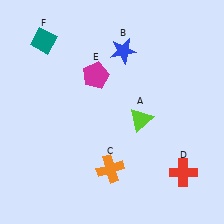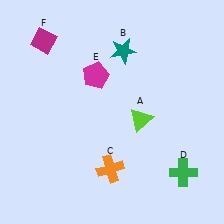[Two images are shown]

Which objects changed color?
B changed from blue to teal. D changed from red to green. F changed from teal to magenta.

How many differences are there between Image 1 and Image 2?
There are 3 differences between the two images.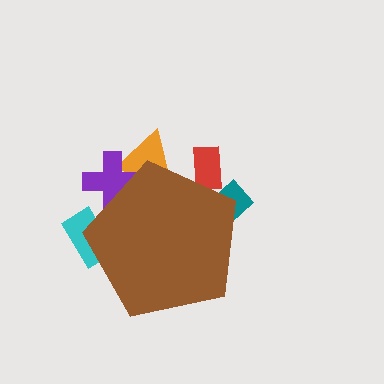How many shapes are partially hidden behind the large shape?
5 shapes are partially hidden.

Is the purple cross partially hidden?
Yes, the purple cross is partially hidden behind the brown pentagon.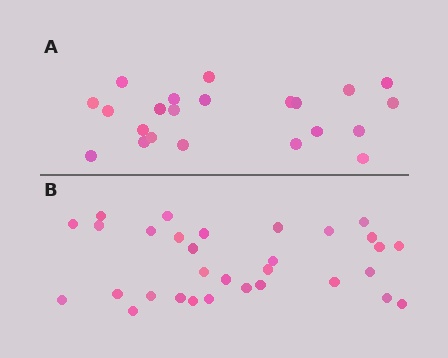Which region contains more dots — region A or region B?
Region B (the bottom region) has more dots.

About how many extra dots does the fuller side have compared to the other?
Region B has roughly 8 or so more dots than region A.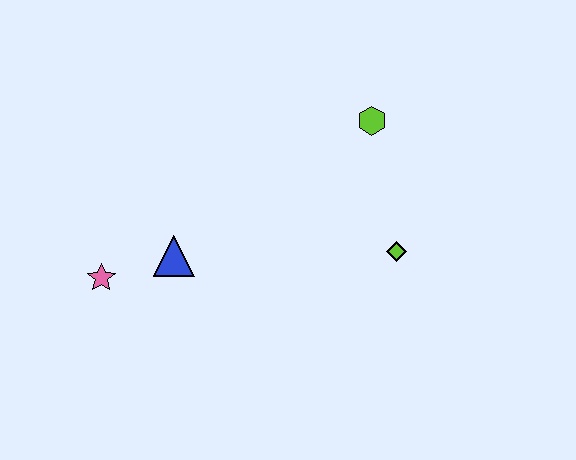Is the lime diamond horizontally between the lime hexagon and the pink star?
No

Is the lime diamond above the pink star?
Yes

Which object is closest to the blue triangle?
The pink star is closest to the blue triangle.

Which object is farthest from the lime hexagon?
The pink star is farthest from the lime hexagon.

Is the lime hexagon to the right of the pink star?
Yes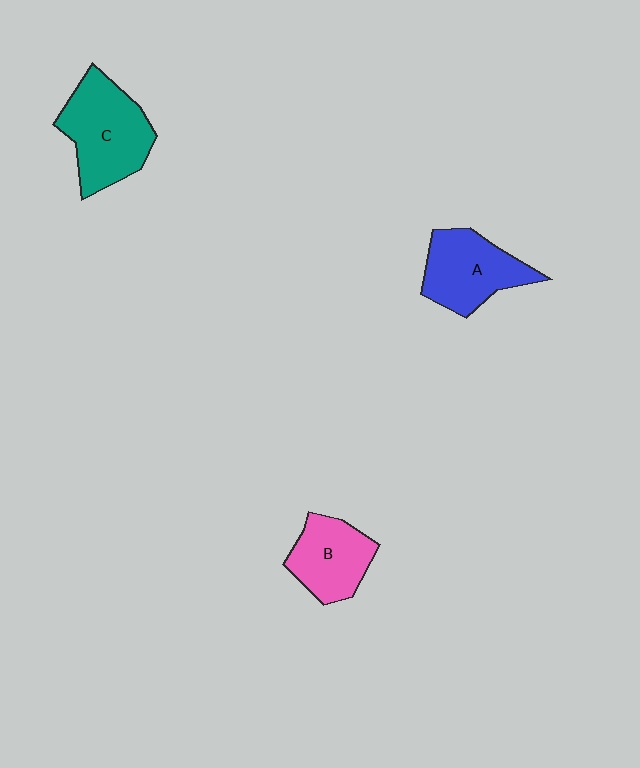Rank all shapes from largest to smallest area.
From largest to smallest: C (teal), A (blue), B (pink).